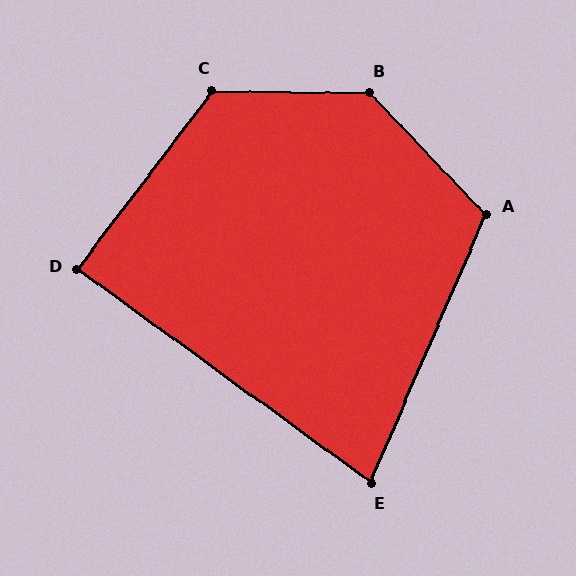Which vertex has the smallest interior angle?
E, at approximately 77 degrees.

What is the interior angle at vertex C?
Approximately 126 degrees (obtuse).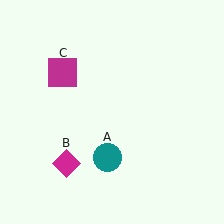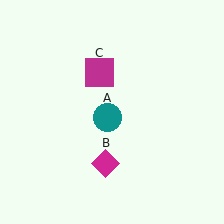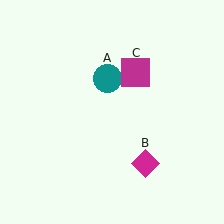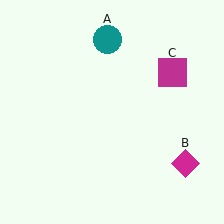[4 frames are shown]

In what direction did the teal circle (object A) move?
The teal circle (object A) moved up.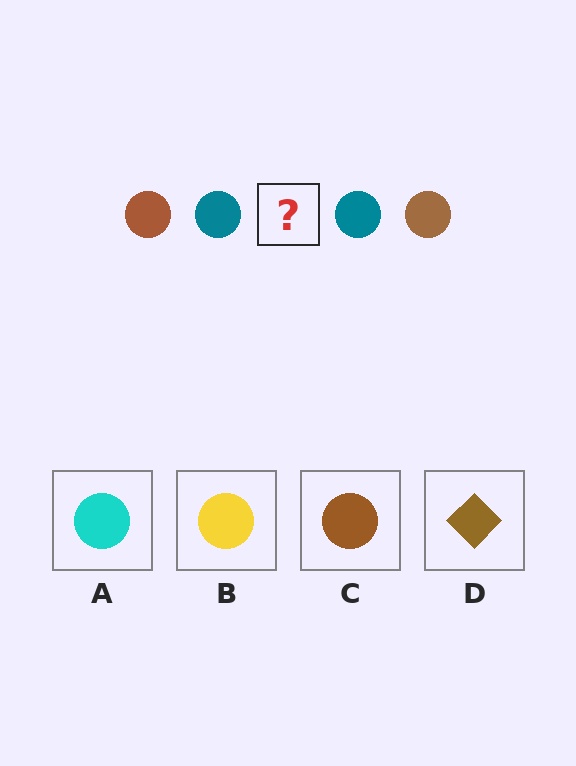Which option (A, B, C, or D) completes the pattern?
C.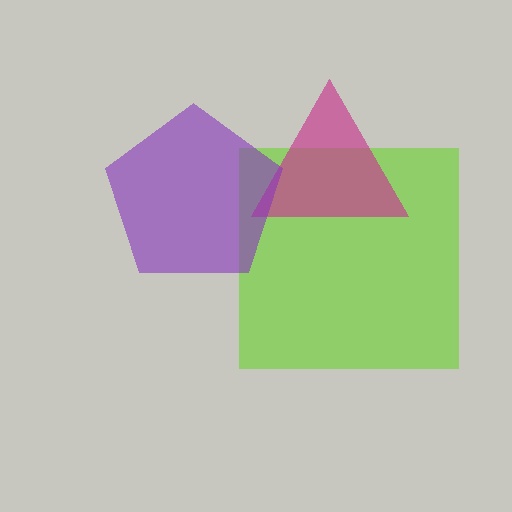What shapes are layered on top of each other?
The layered shapes are: a lime square, a magenta triangle, a purple pentagon.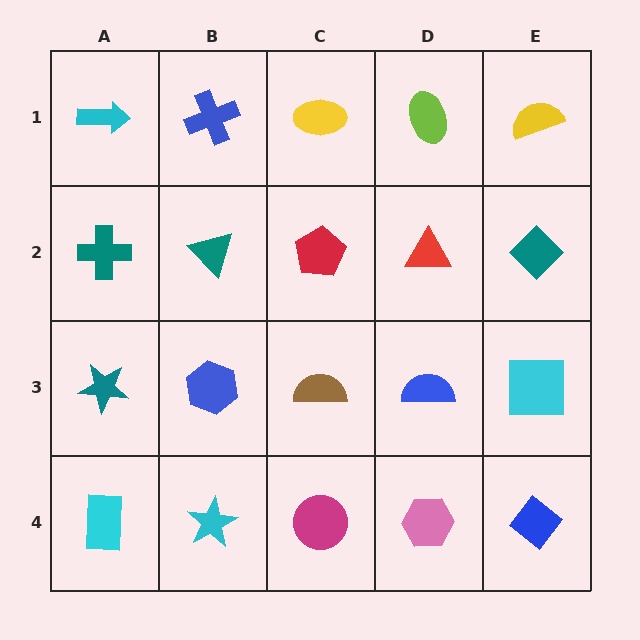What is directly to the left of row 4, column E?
A pink hexagon.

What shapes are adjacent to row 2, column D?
A lime ellipse (row 1, column D), a blue semicircle (row 3, column D), a red pentagon (row 2, column C), a teal diamond (row 2, column E).